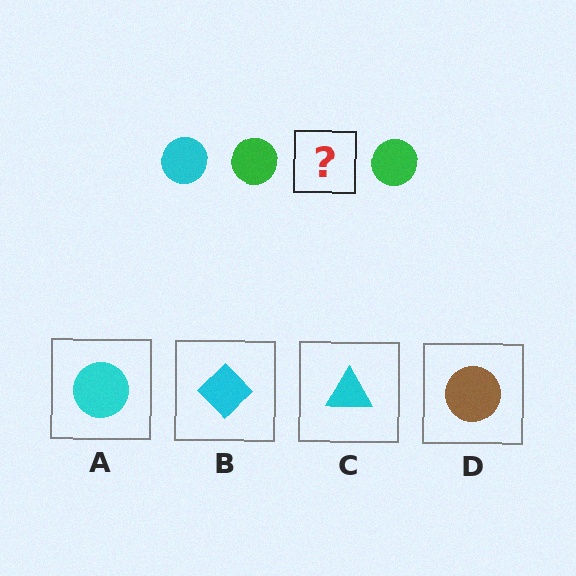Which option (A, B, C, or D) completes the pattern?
A.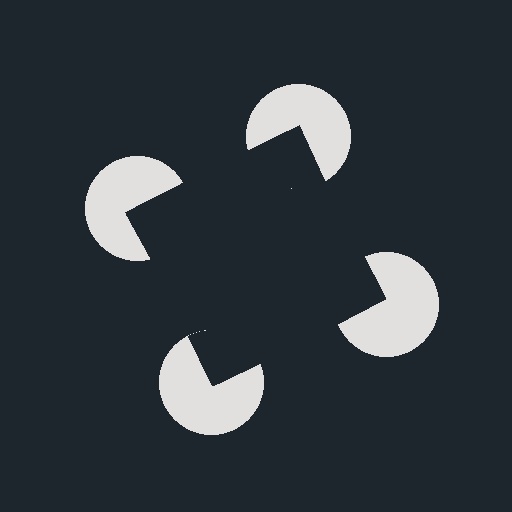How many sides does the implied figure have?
4 sides.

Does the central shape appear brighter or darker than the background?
It typically appears slightly darker than the background, even though no actual brightness change is drawn.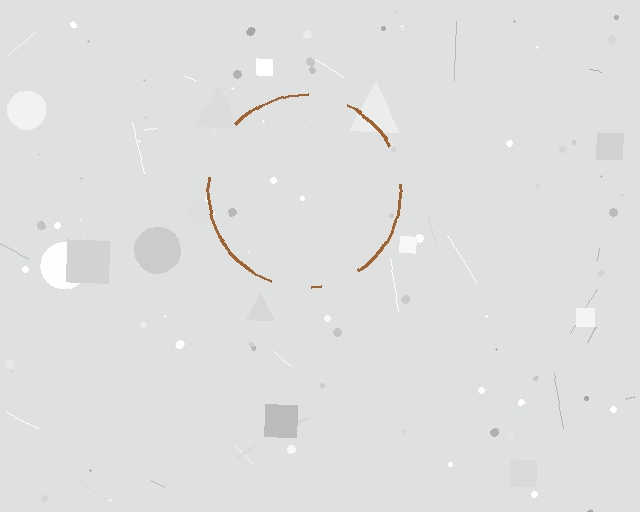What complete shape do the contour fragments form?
The contour fragments form a circle.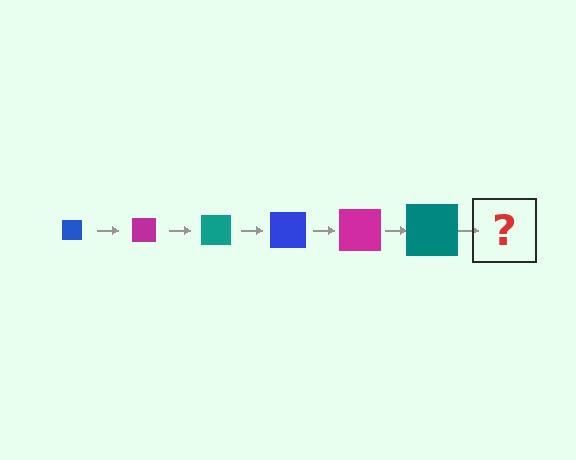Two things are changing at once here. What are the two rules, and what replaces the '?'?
The two rules are that the square grows larger each step and the color cycles through blue, magenta, and teal. The '?' should be a blue square, larger than the previous one.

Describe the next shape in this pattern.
It should be a blue square, larger than the previous one.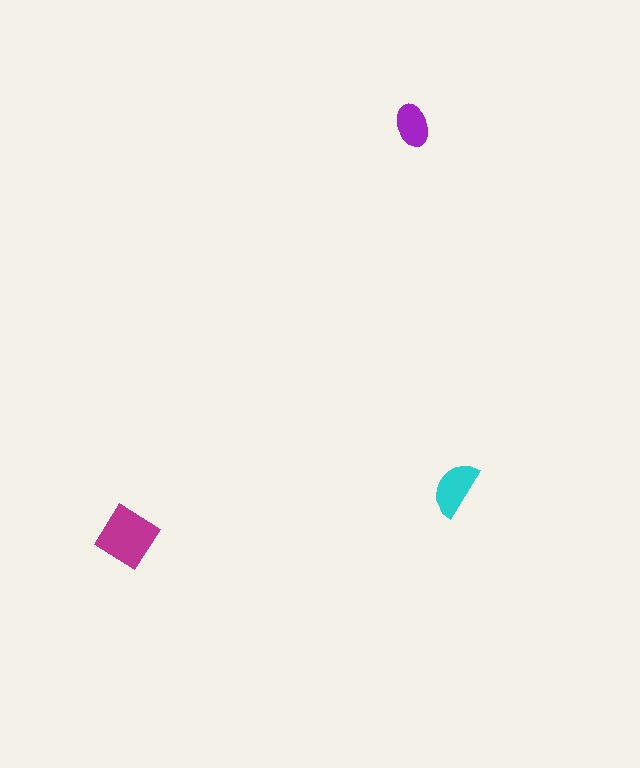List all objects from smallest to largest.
The purple ellipse, the cyan semicircle, the magenta diamond.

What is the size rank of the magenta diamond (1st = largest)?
1st.